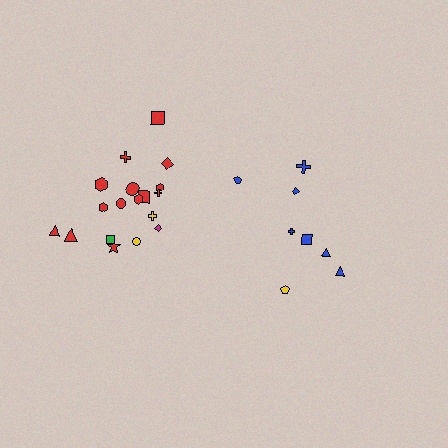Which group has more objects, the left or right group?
The left group.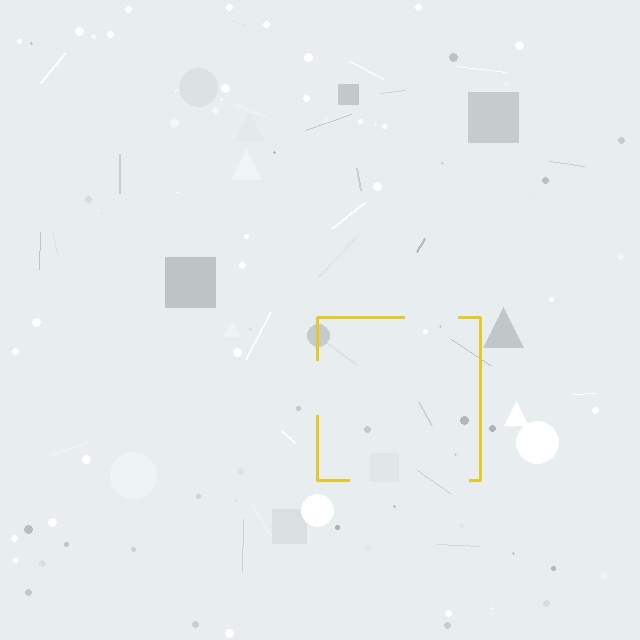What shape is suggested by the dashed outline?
The dashed outline suggests a square.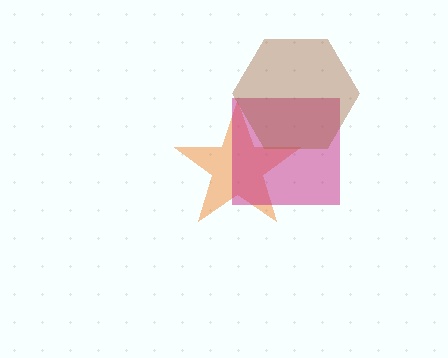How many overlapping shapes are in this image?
There are 3 overlapping shapes in the image.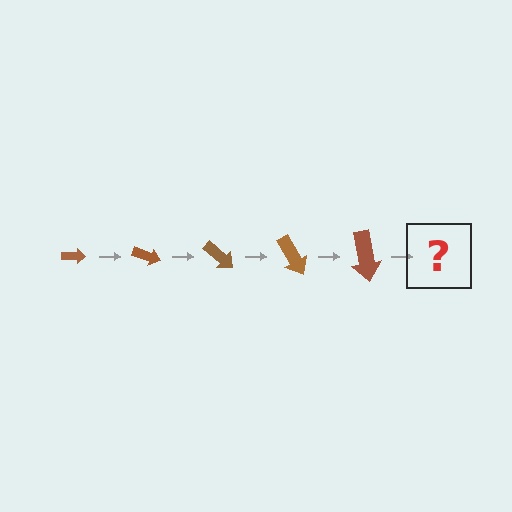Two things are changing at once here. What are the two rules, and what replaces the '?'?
The two rules are that the arrow grows larger each step and it rotates 20 degrees each step. The '?' should be an arrow, larger than the previous one and rotated 100 degrees from the start.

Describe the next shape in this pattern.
It should be an arrow, larger than the previous one and rotated 100 degrees from the start.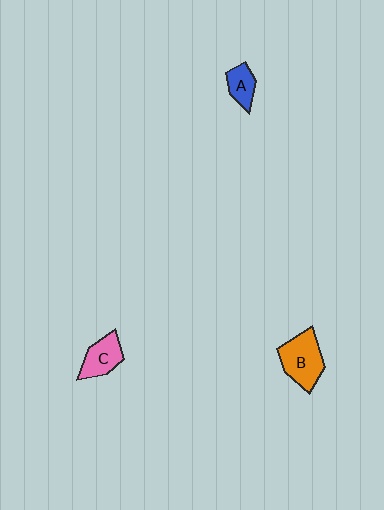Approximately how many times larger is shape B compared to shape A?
Approximately 2.0 times.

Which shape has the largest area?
Shape B (orange).